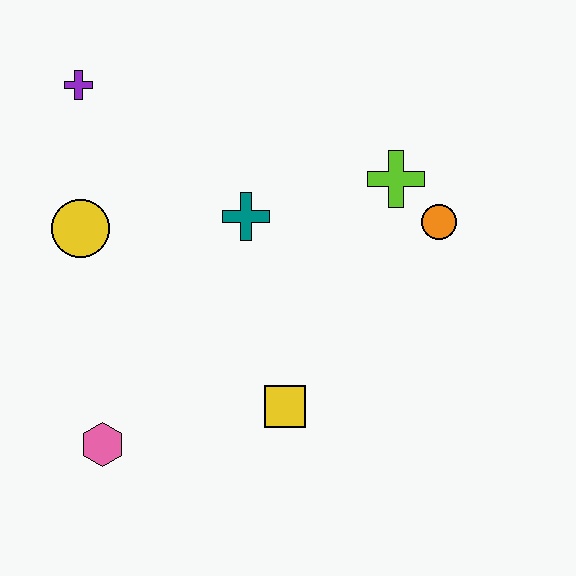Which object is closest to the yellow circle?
The purple cross is closest to the yellow circle.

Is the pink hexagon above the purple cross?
No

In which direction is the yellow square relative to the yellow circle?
The yellow square is to the right of the yellow circle.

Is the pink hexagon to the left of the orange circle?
Yes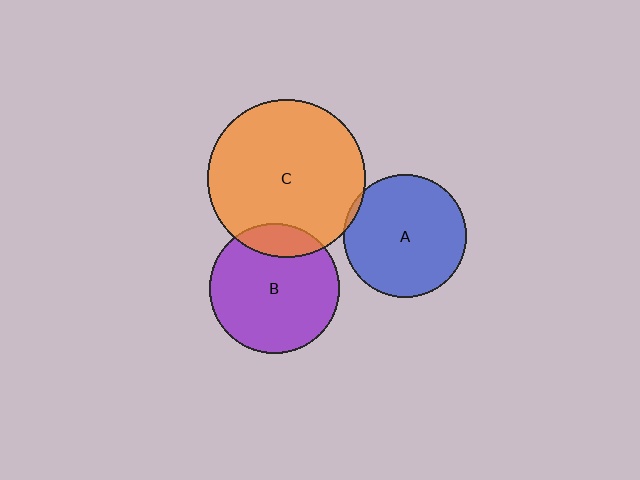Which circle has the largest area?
Circle C (orange).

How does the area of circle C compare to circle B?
Approximately 1.5 times.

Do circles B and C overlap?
Yes.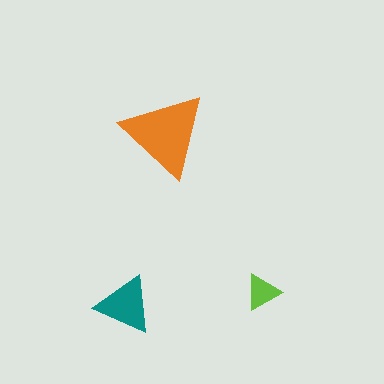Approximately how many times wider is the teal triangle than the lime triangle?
About 1.5 times wider.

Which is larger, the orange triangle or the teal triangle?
The orange one.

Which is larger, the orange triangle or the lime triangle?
The orange one.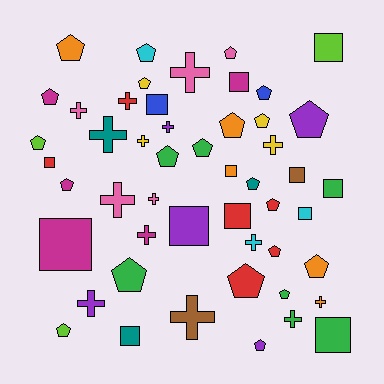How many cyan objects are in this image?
There are 3 cyan objects.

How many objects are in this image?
There are 50 objects.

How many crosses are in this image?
There are 15 crosses.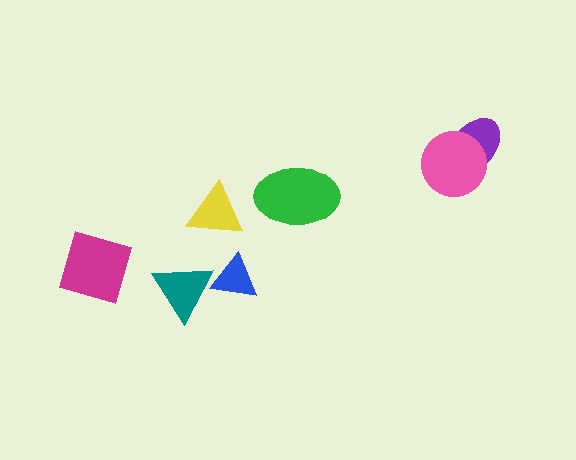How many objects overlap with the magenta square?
0 objects overlap with the magenta square.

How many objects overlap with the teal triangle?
1 object overlaps with the teal triangle.